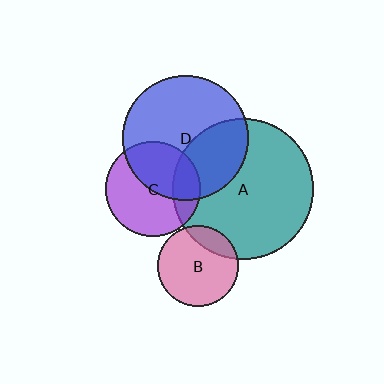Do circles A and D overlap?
Yes.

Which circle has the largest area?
Circle A (teal).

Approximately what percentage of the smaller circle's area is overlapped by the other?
Approximately 35%.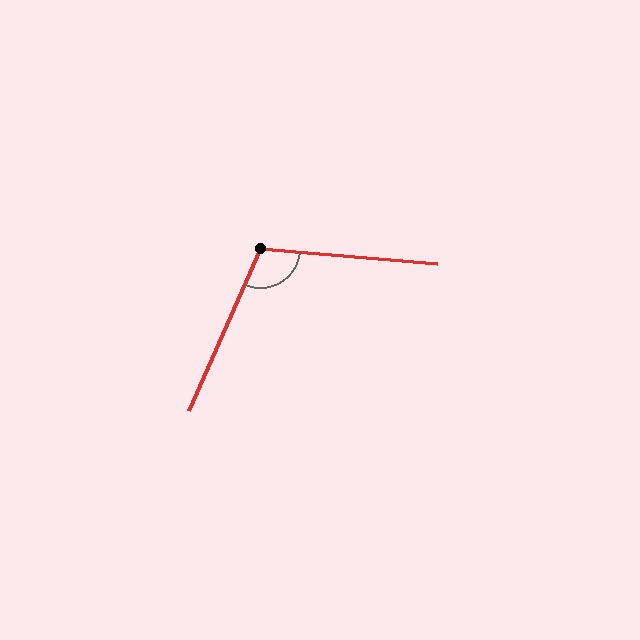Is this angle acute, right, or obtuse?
It is obtuse.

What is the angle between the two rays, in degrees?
Approximately 109 degrees.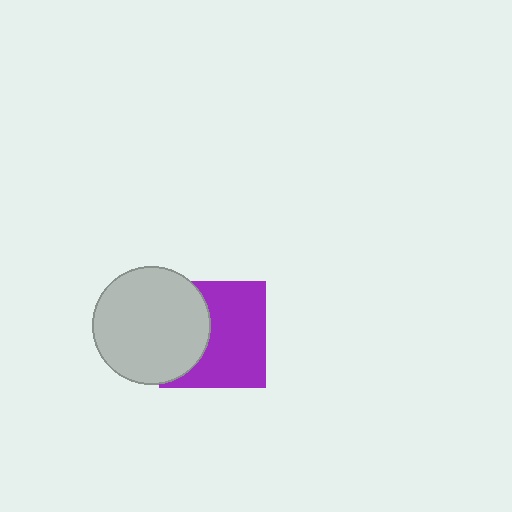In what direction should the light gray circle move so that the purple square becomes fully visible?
The light gray circle should move left. That is the shortest direction to clear the overlap and leave the purple square fully visible.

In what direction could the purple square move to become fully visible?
The purple square could move right. That would shift it out from behind the light gray circle entirely.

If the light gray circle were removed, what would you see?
You would see the complete purple square.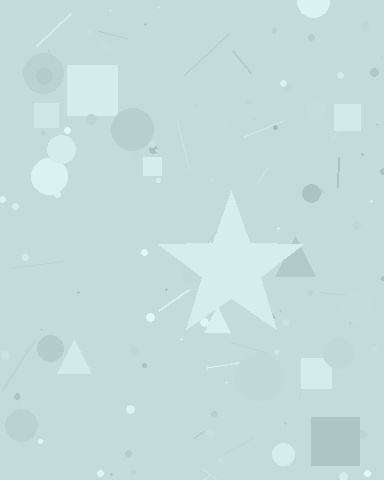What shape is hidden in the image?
A star is hidden in the image.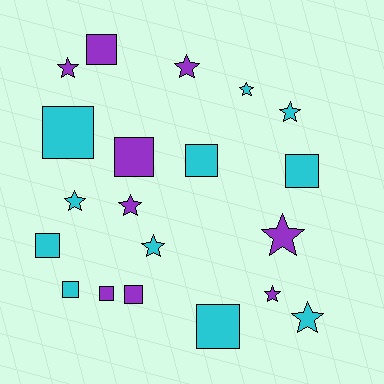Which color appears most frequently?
Cyan, with 11 objects.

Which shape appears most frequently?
Square, with 10 objects.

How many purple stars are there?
There are 5 purple stars.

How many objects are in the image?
There are 20 objects.